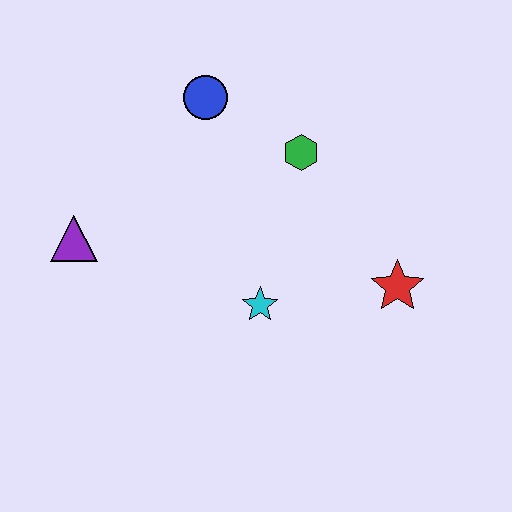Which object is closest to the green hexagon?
The blue circle is closest to the green hexagon.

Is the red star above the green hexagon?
No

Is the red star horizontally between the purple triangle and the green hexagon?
No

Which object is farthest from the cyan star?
The blue circle is farthest from the cyan star.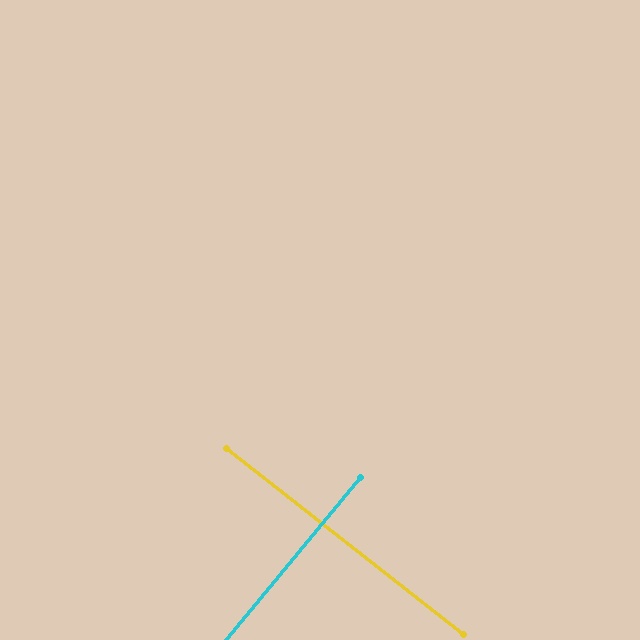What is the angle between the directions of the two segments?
Approximately 89 degrees.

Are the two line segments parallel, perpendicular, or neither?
Perpendicular — they meet at approximately 89°.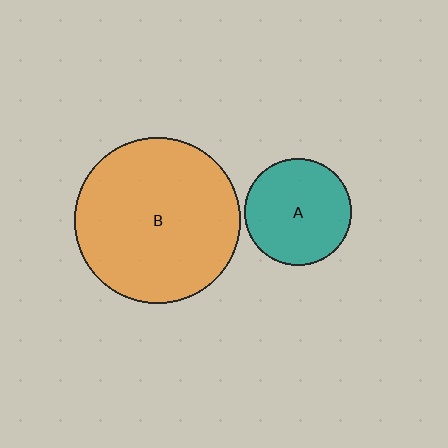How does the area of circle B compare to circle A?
Approximately 2.4 times.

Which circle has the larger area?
Circle B (orange).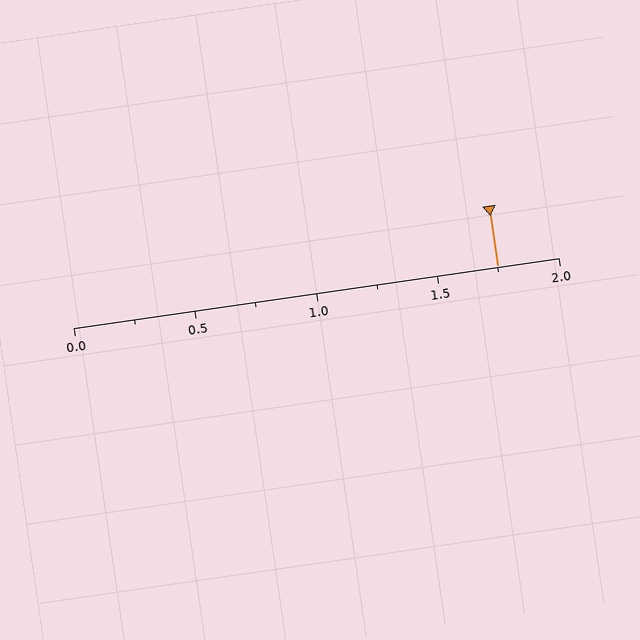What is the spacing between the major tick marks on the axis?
The major ticks are spaced 0.5 apart.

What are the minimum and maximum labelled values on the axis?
The axis runs from 0.0 to 2.0.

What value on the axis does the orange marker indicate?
The marker indicates approximately 1.75.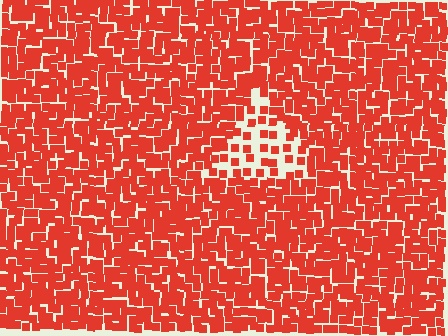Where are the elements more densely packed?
The elements are more densely packed outside the triangle boundary.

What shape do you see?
I see a triangle.